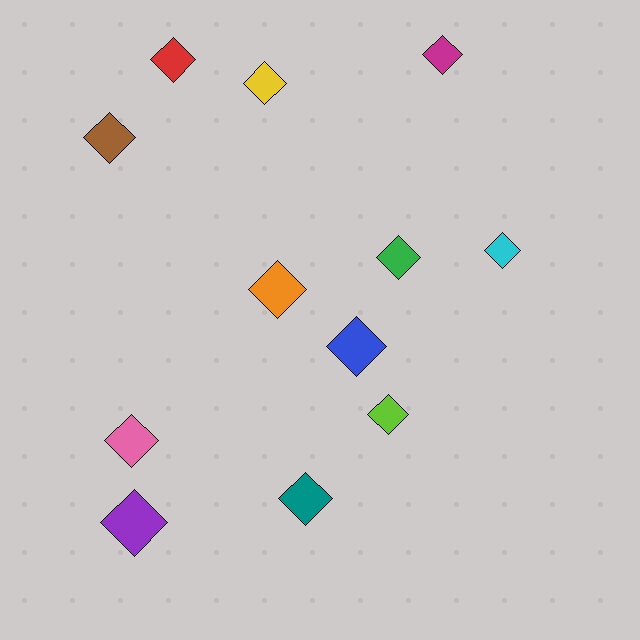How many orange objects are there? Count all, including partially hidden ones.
There is 1 orange object.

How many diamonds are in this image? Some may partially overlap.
There are 12 diamonds.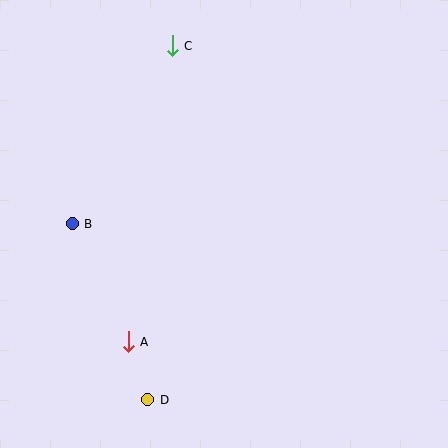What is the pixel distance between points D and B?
The distance between D and B is 192 pixels.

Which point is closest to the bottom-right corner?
Point D is closest to the bottom-right corner.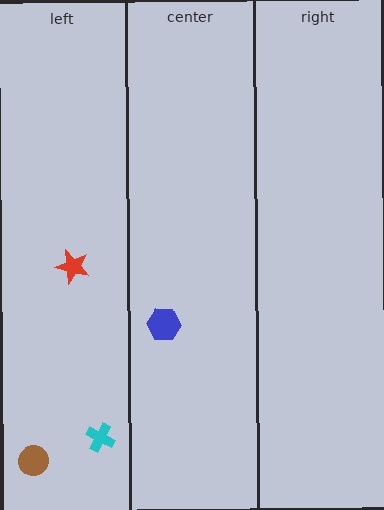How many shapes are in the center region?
1.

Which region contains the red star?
The left region.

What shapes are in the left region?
The cyan cross, the brown circle, the red star.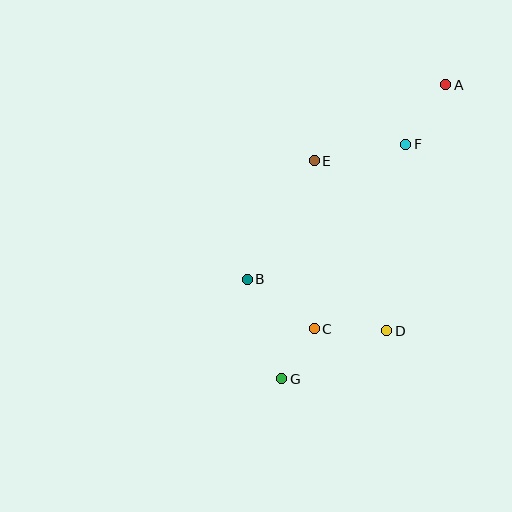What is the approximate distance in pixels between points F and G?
The distance between F and G is approximately 265 pixels.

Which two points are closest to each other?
Points C and G are closest to each other.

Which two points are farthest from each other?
Points A and G are farthest from each other.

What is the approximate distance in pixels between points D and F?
The distance between D and F is approximately 187 pixels.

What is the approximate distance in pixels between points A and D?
The distance between A and D is approximately 253 pixels.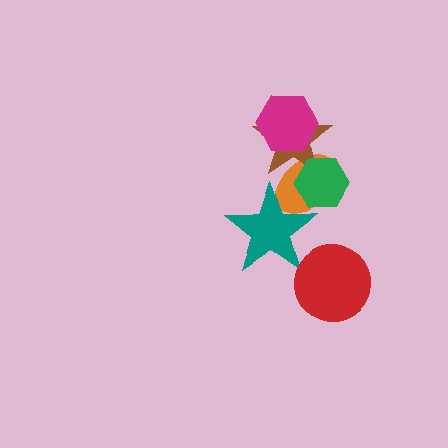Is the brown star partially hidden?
Yes, it is partially covered by another shape.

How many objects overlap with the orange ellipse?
3 objects overlap with the orange ellipse.